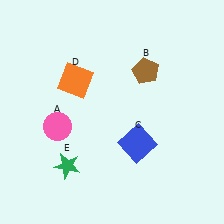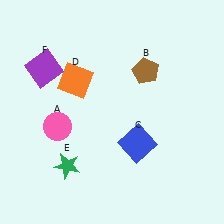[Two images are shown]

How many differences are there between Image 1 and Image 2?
There is 1 difference between the two images.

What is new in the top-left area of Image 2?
A purple square (F) was added in the top-left area of Image 2.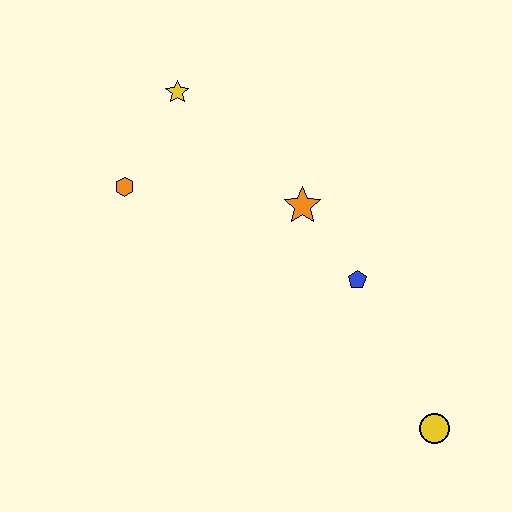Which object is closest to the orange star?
The blue pentagon is closest to the orange star.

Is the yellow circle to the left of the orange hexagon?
No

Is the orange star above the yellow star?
No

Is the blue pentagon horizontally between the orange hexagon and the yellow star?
No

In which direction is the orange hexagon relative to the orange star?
The orange hexagon is to the left of the orange star.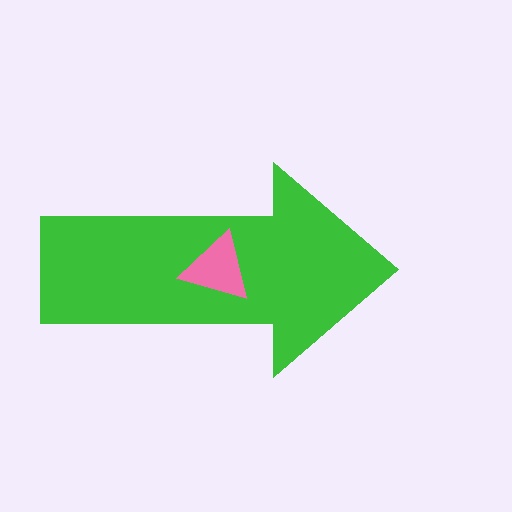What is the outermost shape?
The green arrow.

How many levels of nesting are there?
2.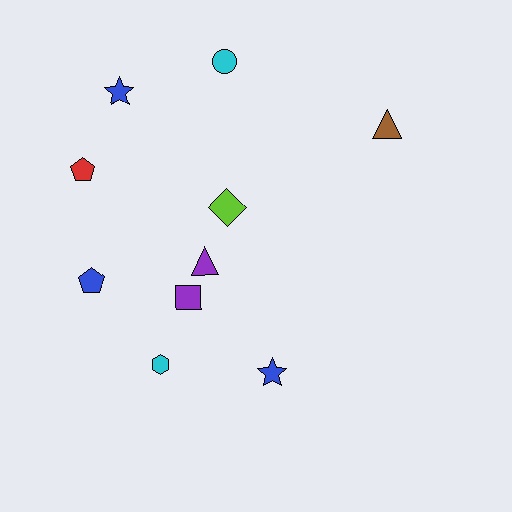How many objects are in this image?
There are 10 objects.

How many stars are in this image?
There are 2 stars.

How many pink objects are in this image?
There are no pink objects.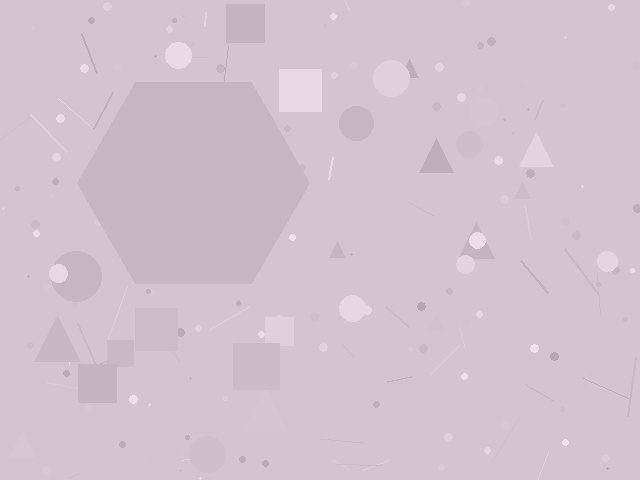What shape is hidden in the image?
A hexagon is hidden in the image.